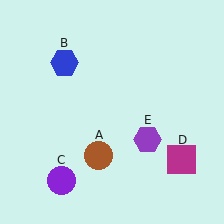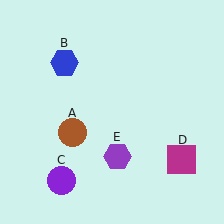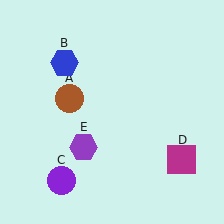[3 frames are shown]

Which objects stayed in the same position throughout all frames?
Blue hexagon (object B) and purple circle (object C) and magenta square (object D) remained stationary.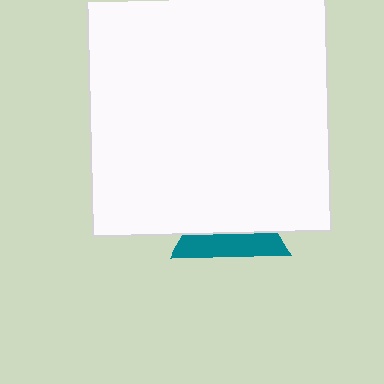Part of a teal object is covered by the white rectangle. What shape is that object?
It is a triangle.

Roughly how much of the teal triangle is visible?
A small part of it is visible (roughly 38%).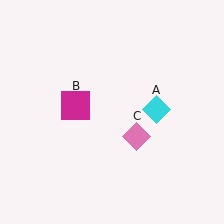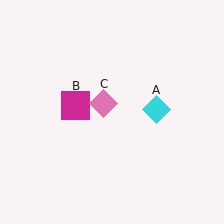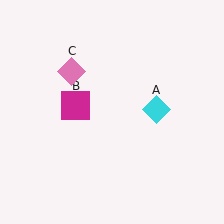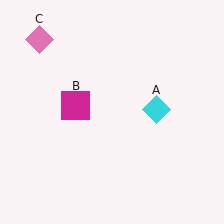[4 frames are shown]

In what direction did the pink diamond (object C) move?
The pink diamond (object C) moved up and to the left.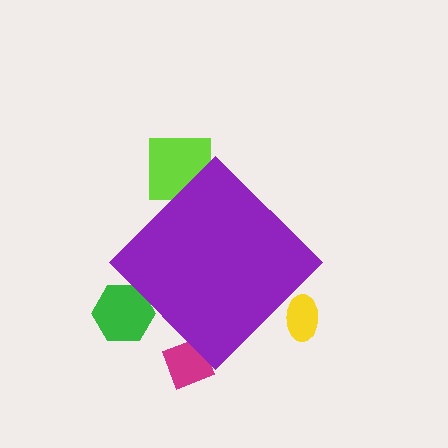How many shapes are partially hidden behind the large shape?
4 shapes are partially hidden.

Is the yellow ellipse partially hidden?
Yes, the yellow ellipse is partially hidden behind the purple diamond.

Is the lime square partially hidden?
Yes, the lime square is partially hidden behind the purple diamond.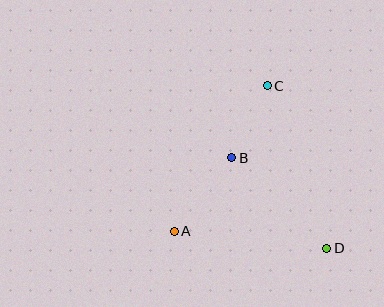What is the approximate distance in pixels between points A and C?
The distance between A and C is approximately 173 pixels.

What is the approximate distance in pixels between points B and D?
The distance between B and D is approximately 131 pixels.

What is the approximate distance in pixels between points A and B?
The distance between A and B is approximately 93 pixels.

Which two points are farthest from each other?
Points C and D are farthest from each other.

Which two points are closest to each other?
Points B and C are closest to each other.